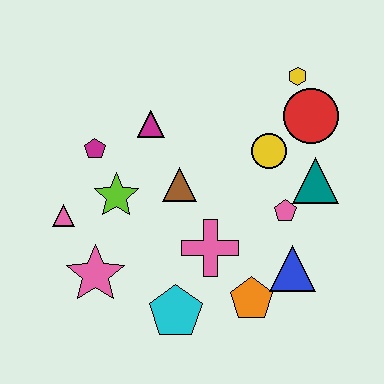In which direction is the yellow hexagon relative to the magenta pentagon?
The yellow hexagon is to the right of the magenta pentagon.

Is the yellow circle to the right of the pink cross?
Yes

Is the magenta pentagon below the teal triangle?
No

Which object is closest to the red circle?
The yellow hexagon is closest to the red circle.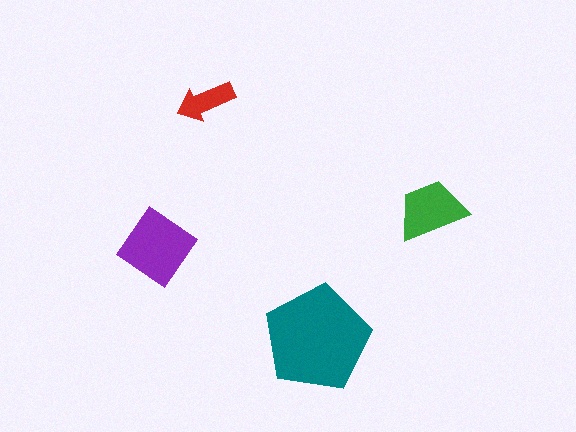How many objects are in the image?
There are 4 objects in the image.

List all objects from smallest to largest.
The red arrow, the green trapezoid, the purple diamond, the teal pentagon.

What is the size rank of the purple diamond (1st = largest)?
2nd.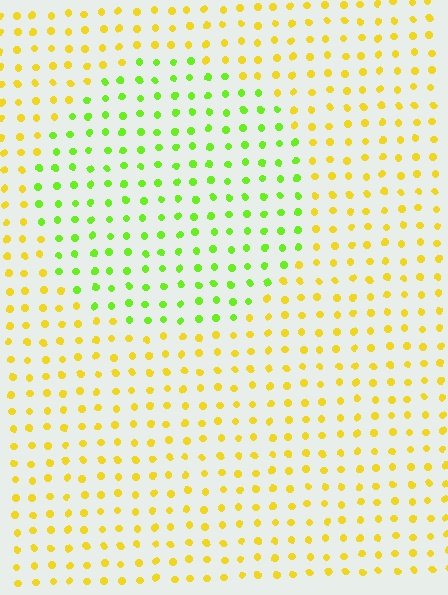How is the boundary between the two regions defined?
The boundary is defined purely by a slight shift in hue (about 46 degrees). Spacing, size, and orientation are identical on both sides.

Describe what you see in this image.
The image is filled with small yellow elements in a uniform arrangement. A circle-shaped region is visible where the elements are tinted to a slightly different hue, forming a subtle color boundary.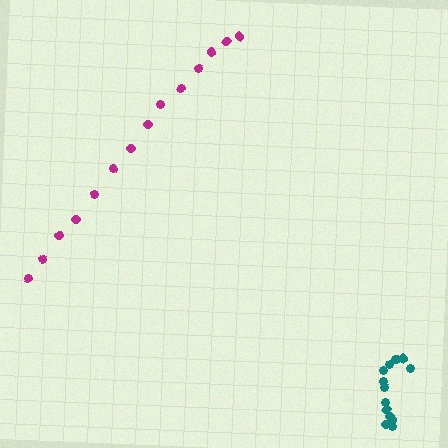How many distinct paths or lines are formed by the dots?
There are 2 distinct paths.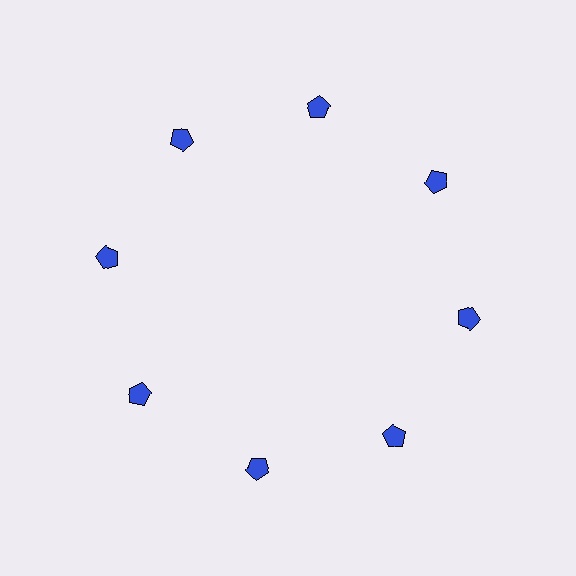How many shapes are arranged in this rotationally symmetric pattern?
There are 8 shapes, arranged in 8 groups of 1.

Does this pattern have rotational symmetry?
Yes, this pattern has 8-fold rotational symmetry. It looks the same after rotating 45 degrees around the center.